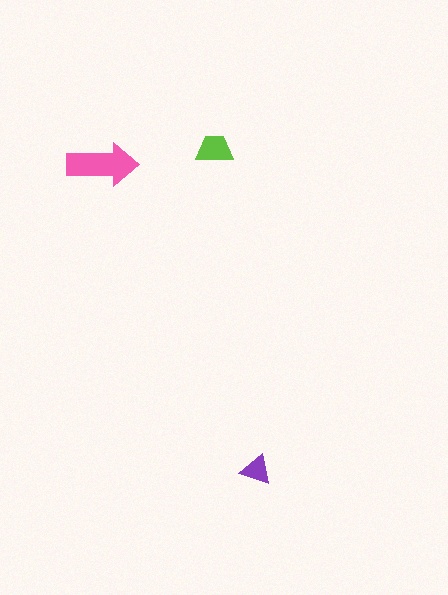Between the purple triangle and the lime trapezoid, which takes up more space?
The lime trapezoid.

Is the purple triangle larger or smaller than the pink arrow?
Smaller.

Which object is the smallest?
The purple triangle.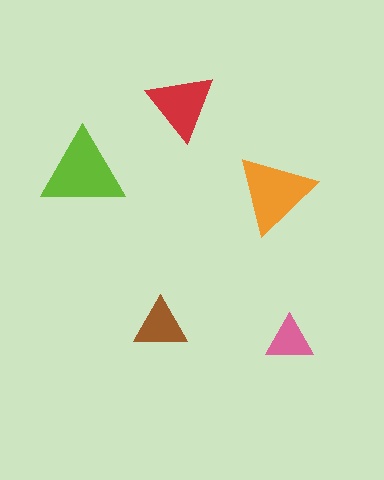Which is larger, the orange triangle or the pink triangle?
The orange one.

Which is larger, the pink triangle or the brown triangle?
The brown one.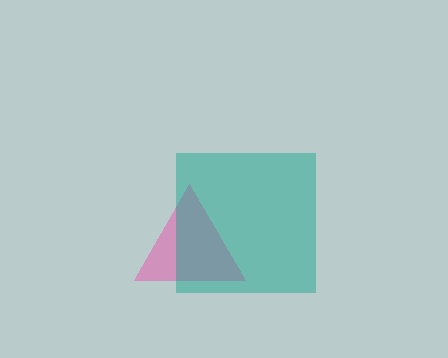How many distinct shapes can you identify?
There are 2 distinct shapes: a pink triangle, a teal square.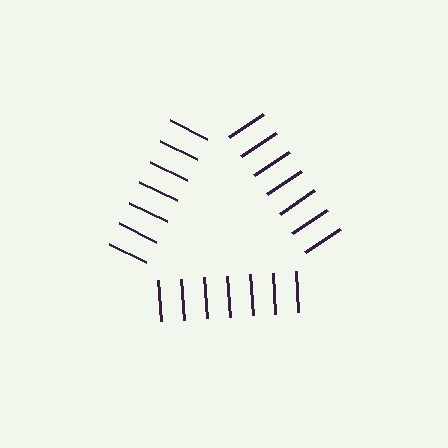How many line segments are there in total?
21 — 7 along each of the 3 edges.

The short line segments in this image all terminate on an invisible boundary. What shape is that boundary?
An illusory triangle — the line segments terminate on its edges but no continuous stroke is drawn.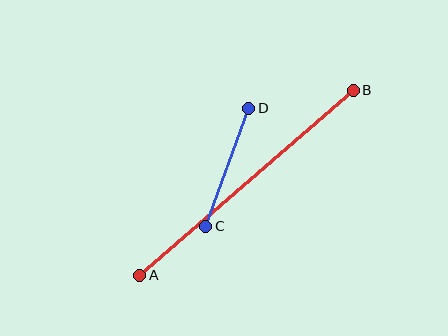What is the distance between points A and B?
The distance is approximately 282 pixels.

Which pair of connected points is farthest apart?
Points A and B are farthest apart.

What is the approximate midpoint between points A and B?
The midpoint is at approximately (247, 183) pixels.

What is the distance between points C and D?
The distance is approximately 125 pixels.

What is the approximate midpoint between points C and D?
The midpoint is at approximately (227, 167) pixels.